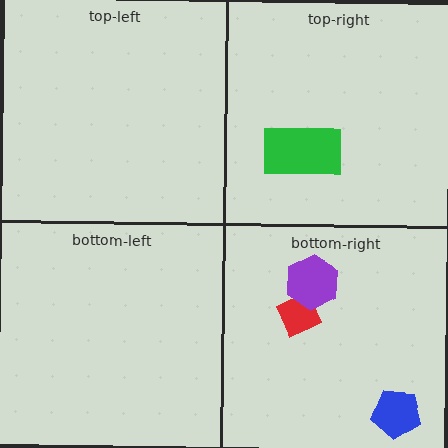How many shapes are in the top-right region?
1.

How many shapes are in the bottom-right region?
3.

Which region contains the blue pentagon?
The bottom-right region.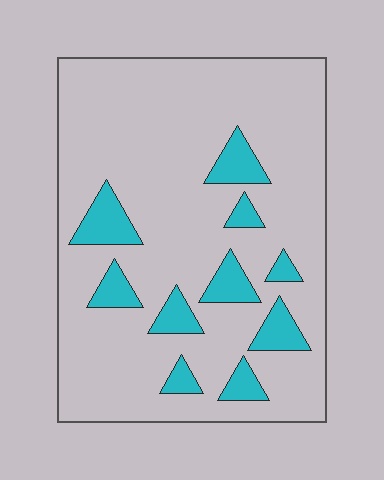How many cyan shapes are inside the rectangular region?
10.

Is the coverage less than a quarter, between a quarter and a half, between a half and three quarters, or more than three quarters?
Less than a quarter.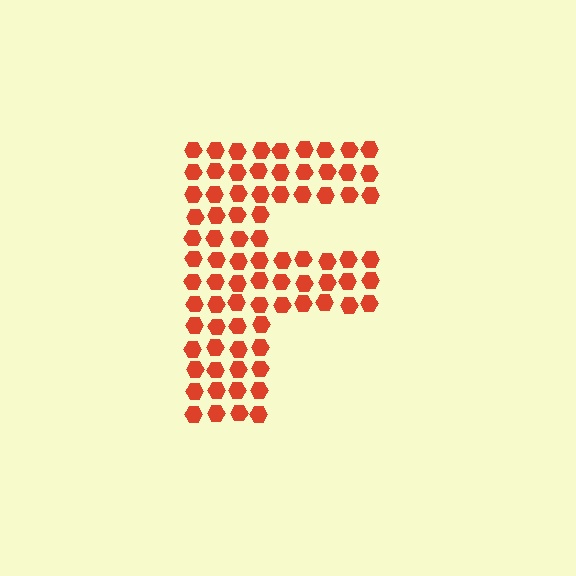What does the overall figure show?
The overall figure shows the letter F.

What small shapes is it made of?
It is made of small hexagons.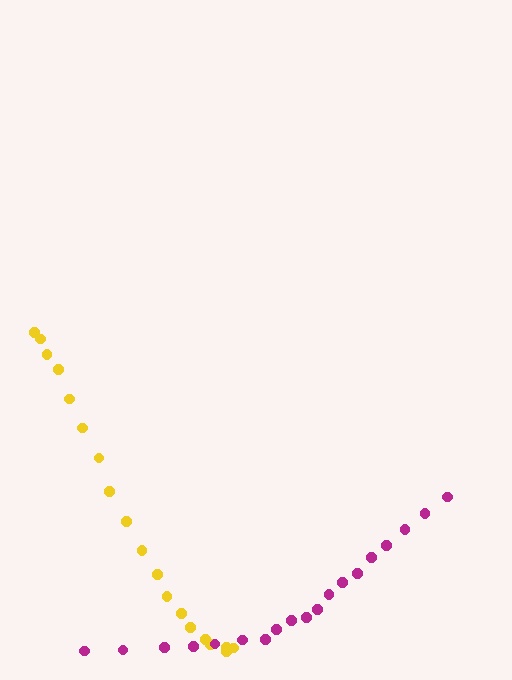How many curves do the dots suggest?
There are 2 distinct paths.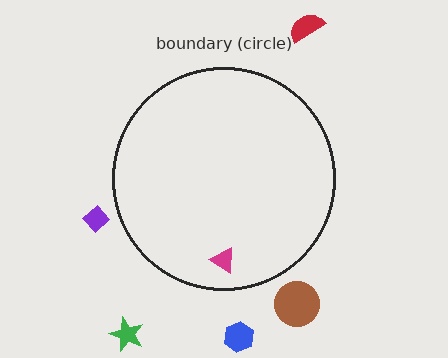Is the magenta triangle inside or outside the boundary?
Inside.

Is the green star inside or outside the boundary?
Outside.